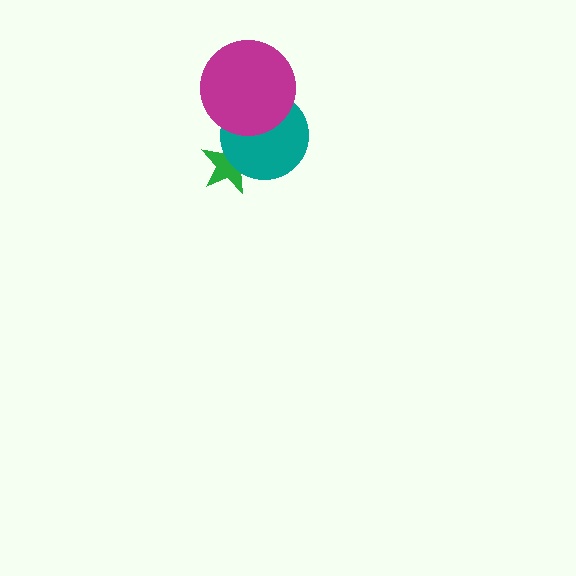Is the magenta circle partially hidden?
No, no other shape covers it.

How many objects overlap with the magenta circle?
1 object overlaps with the magenta circle.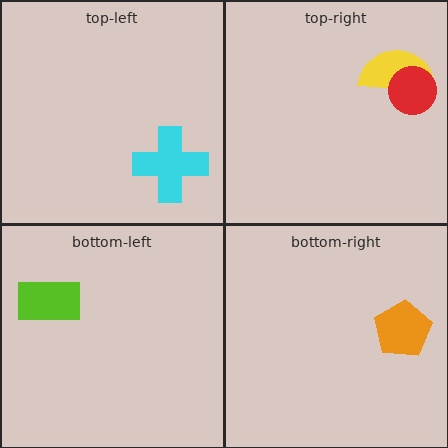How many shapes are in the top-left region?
1.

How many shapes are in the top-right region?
2.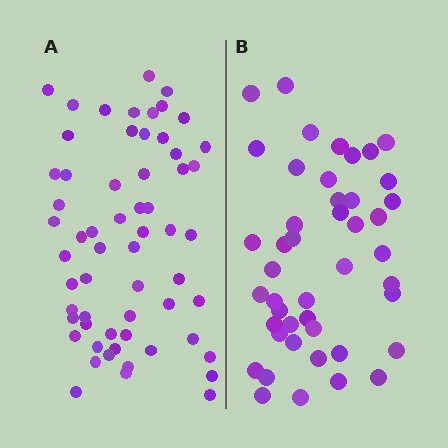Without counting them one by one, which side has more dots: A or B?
Region A (the left region) has more dots.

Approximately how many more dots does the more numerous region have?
Region A has approximately 15 more dots than region B.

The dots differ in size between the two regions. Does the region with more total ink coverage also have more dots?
No. Region B has more total ink coverage because its dots are larger, but region A actually contains more individual dots. Total area can be misleading — the number of items is what matters here.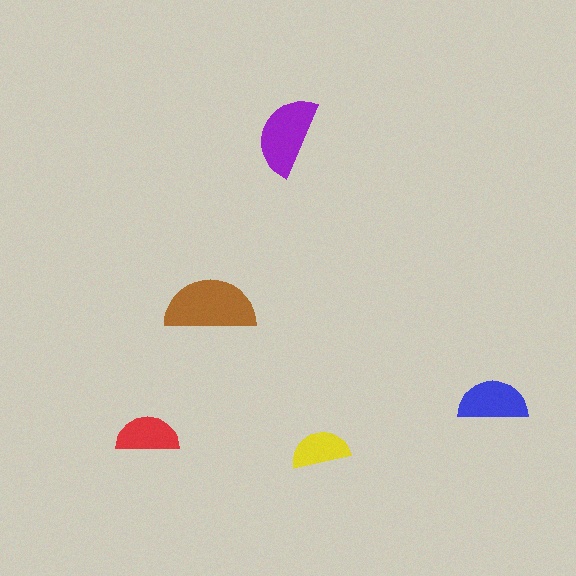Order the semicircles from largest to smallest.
the brown one, the purple one, the blue one, the red one, the yellow one.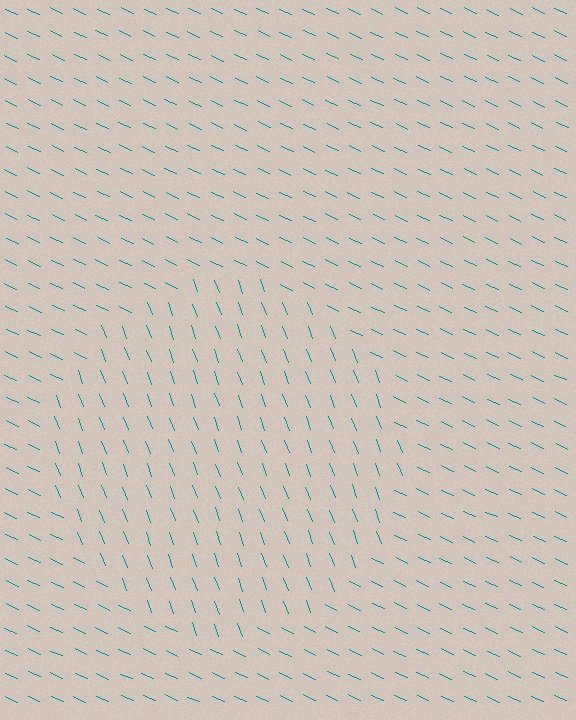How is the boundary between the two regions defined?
The boundary is defined purely by a change in line orientation (approximately 45 degrees difference). All lines are the same color and thickness.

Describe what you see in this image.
The image is filled with small teal line segments. A circle region in the image has lines oriented differently from the surrounding lines, creating a visible texture boundary.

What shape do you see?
I see a circle.